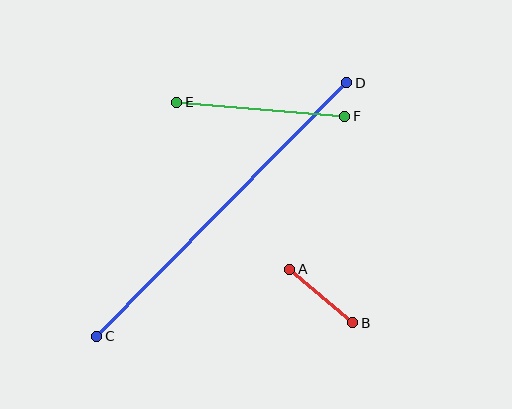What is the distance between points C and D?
The distance is approximately 356 pixels.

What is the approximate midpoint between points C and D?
The midpoint is at approximately (222, 209) pixels.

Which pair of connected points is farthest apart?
Points C and D are farthest apart.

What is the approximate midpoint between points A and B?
The midpoint is at approximately (321, 296) pixels.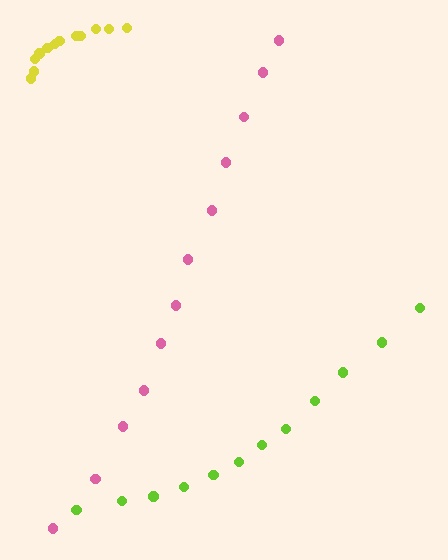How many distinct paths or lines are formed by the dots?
There are 3 distinct paths.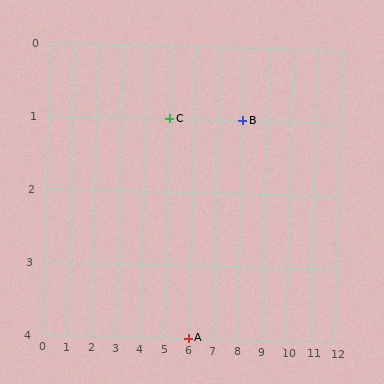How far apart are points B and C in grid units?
Points B and C are 3 columns apart.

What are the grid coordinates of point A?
Point A is at grid coordinates (6, 4).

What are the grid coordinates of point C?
Point C is at grid coordinates (5, 1).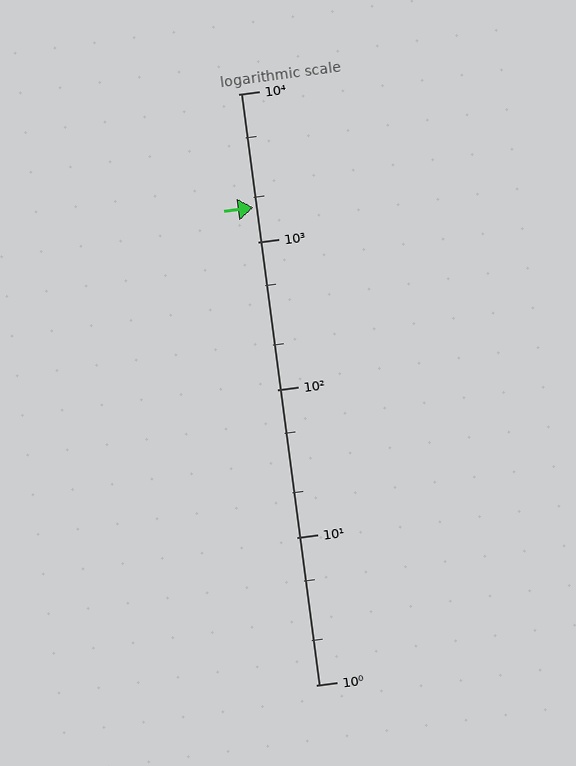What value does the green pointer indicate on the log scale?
The pointer indicates approximately 1700.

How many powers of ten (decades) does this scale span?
The scale spans 4 decades, from 1 to 10000.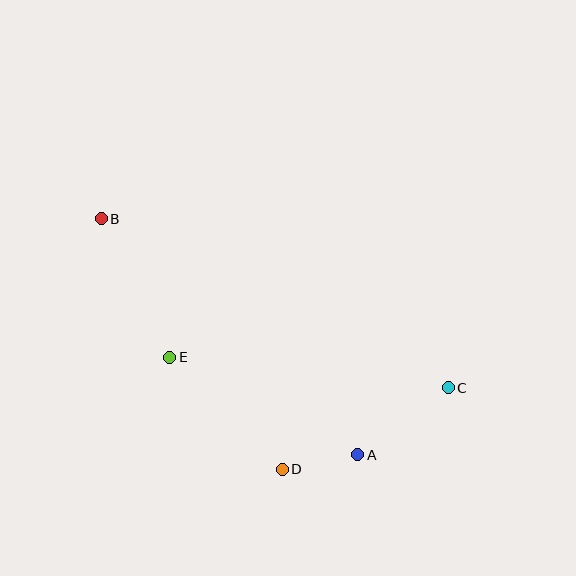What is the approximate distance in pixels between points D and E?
The distance between D and E is approximately 159 pixels.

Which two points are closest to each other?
Points A and D are closest to each other.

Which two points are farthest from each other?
Points B and C are farthest from each other.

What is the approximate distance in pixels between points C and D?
The distance between C and D is approximately 185 pixels.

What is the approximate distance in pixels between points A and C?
The distance between A and C is approximately 113 pixels.